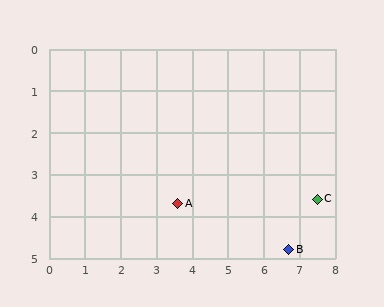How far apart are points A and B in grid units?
Points A and B are about 3.3 grid units apart.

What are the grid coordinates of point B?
Point B is at approximately (6.7, 4.8).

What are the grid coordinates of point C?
Point C is at approximately (7.5, 3.6).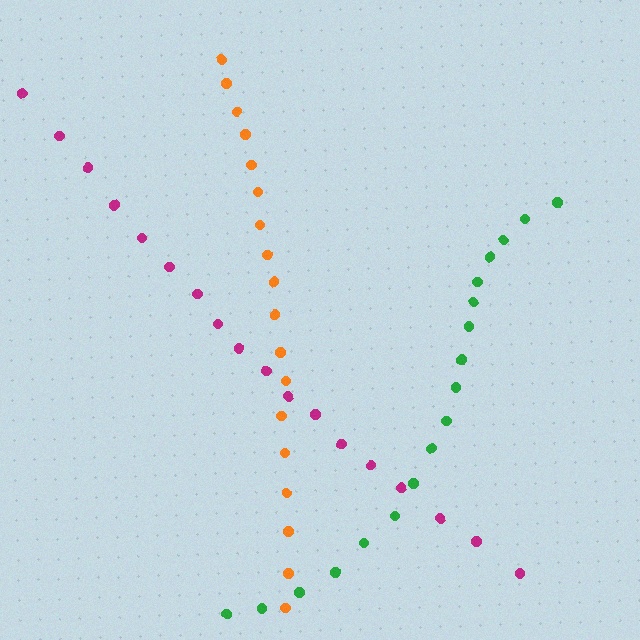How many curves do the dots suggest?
There are 3 distinct paths.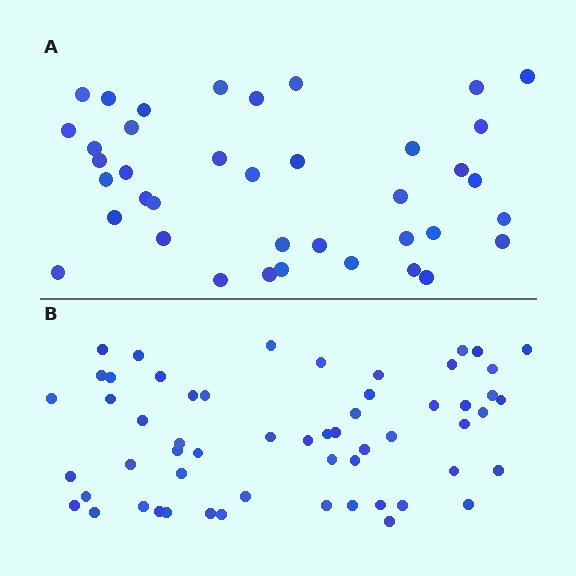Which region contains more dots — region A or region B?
Region B (the bottom region) has more dots.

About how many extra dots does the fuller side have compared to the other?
Region B has approximately 20 more dots than region A.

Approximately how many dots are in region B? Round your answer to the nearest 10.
About 60 dots. (The exact count is 57, which rounds to 60.)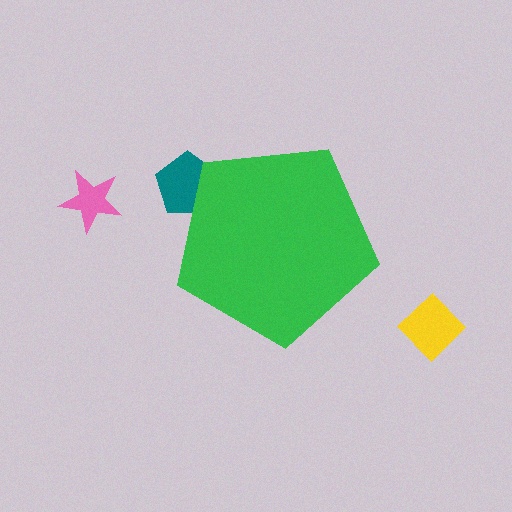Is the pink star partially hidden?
No, the pink star is fully visible.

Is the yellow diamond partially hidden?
No, the yellow diamond is fully visible.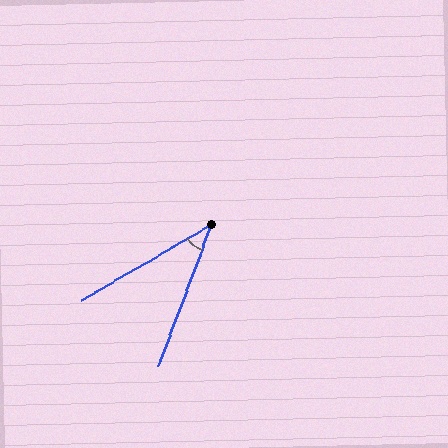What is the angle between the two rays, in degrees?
Approximately 39 degrees.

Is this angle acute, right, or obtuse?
It is acute.